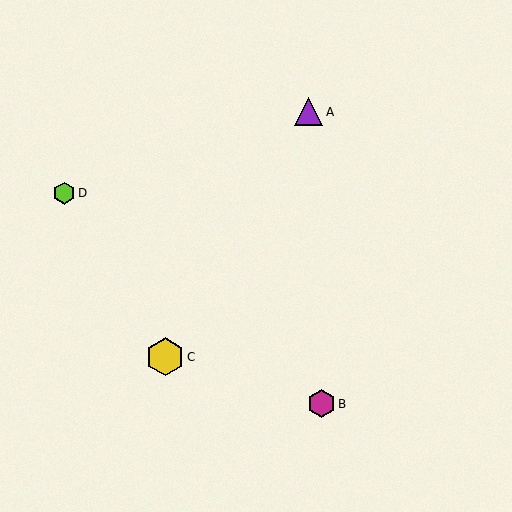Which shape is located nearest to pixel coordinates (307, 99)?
The purple triangle (labeled A) at (309, 112) is nearest to that location.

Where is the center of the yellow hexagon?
The center of the yellow hexagon is at (165, 357).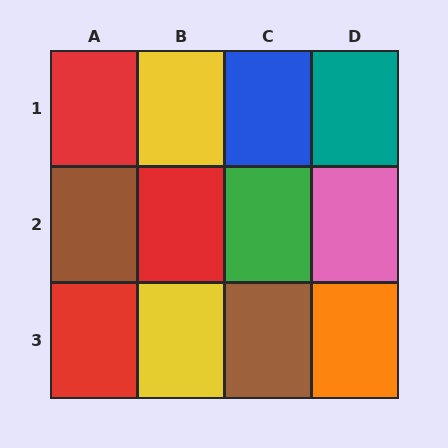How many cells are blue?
1 cell is blue.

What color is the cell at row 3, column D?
Orange.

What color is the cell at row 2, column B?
Red.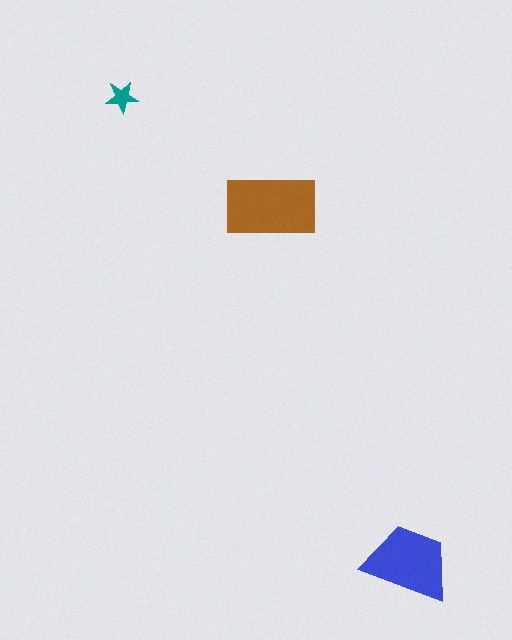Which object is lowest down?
The blue trapezoid is bottommost.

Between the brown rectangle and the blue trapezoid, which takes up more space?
The brown rectangle.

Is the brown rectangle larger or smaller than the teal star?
Larger.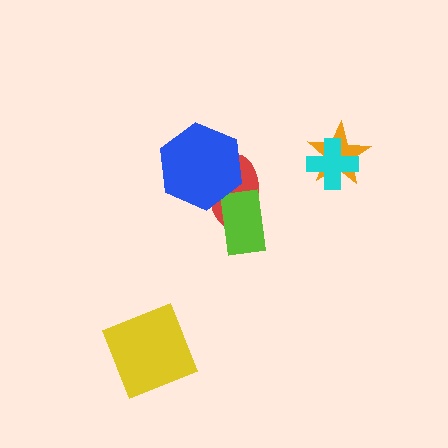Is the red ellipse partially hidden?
Yes, it is partially covered by another shape.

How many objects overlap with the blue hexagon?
1 object overlaps with the blue hexagon.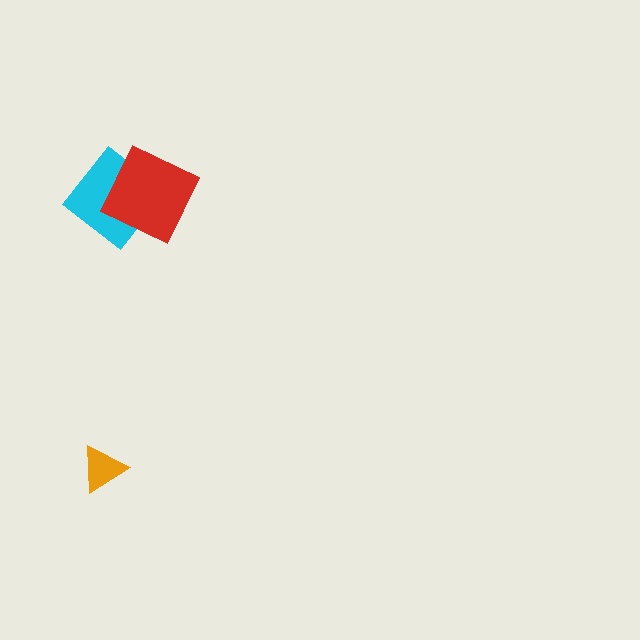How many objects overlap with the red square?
1 object overlaps with the red square.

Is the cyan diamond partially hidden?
Yes, it is partially covered by another shape.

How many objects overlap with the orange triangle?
0 objects overlap with the orange triangle.